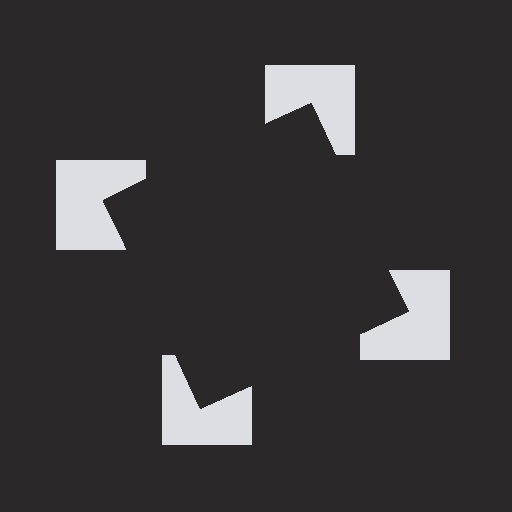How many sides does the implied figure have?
4 sides.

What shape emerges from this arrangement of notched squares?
An illusory square — its edges are inferred from the aligned wedge cuts in the notched squares, not physically drawn.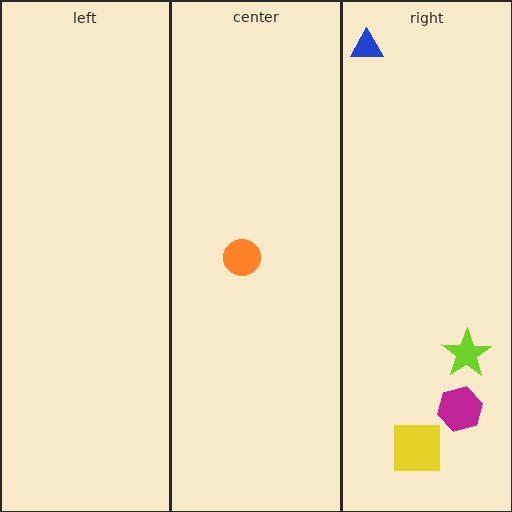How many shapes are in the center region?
1.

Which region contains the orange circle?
The center region.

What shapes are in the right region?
The lime star, the blue triangle, the yellow square, the magenta hexagon.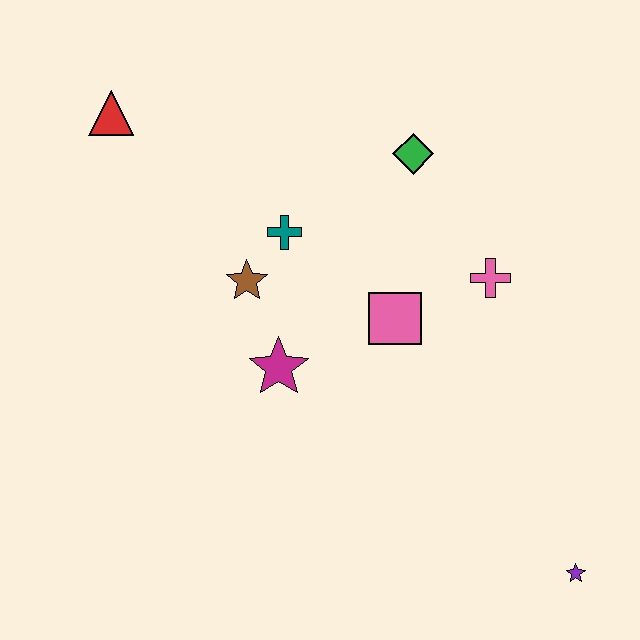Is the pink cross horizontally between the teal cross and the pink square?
No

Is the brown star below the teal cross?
Yes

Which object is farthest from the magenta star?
The purple star is farthest from the magenta star.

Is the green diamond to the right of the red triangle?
Yes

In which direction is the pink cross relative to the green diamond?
The pink cross is below the green diamond.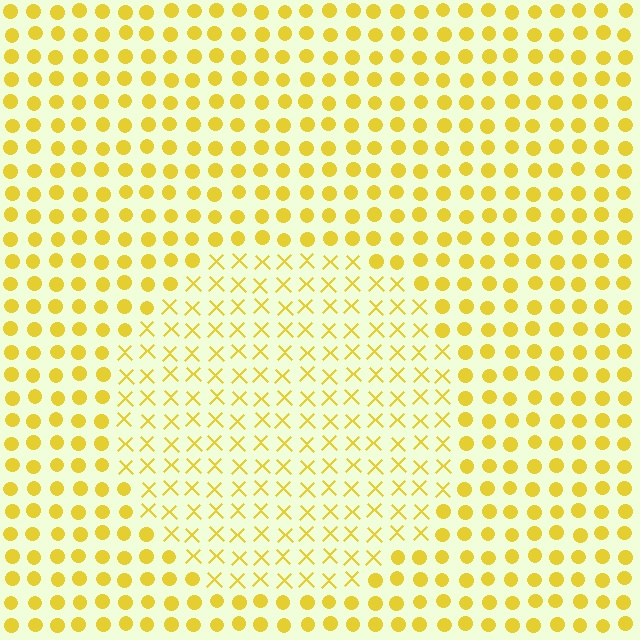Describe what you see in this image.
The image is filled with small yellow elements arranged in a uniform grid. A circle-shaped region contains X marks, while the surrounding area contains circles. The boundary is defined purely by the change in element shape.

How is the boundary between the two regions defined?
The boundary is defined by a change in element shape: X marks inside vs. circles outside. All elements share the same color and spacing.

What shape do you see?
I see a circle.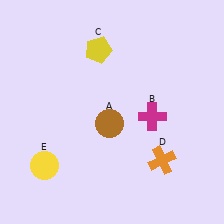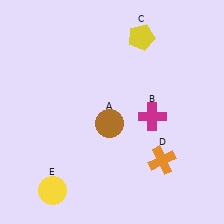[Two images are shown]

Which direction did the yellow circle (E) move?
The yellow circle (E) moved down.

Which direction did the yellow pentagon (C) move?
The yellow pentagon (C) moved right.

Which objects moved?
The objects that moved are: the yellow pentagon (C), the yellow circle (E).